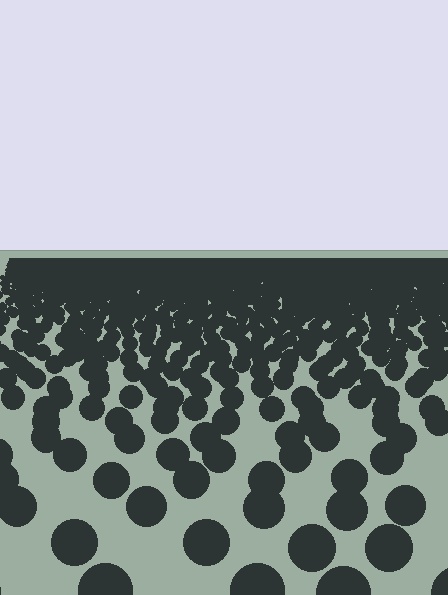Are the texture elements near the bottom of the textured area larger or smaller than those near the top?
Larger. Near the bottom, elements are closer to the viewer and appear at a bigger on-screen size.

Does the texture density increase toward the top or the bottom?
Density increases toward the top.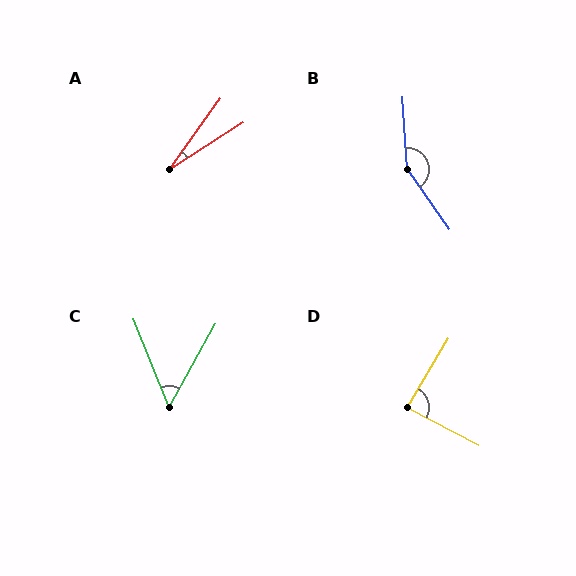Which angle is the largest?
B, at approximately 149 degrees.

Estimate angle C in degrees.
Approximately 51 degrees.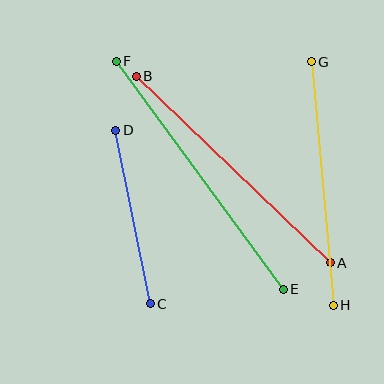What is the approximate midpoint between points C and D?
The midpoint is at approximately (133, 217) pixels.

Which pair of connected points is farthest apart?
Points E and F are farthest apart.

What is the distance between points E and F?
The distance is approximately 282 pixels.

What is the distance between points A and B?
The distance is approximately 269 pixels.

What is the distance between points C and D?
The distance is approximately 177 pixels.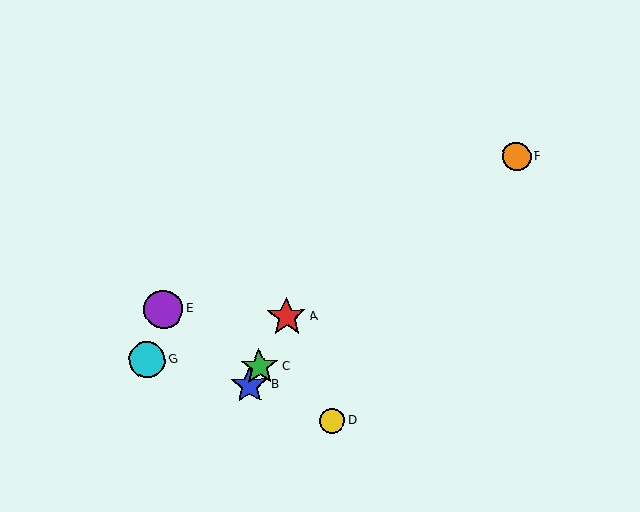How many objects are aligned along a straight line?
3 objects (A, B, C) are aligned along a straight line.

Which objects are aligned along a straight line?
Objects A, B, C are aligned along a straight line.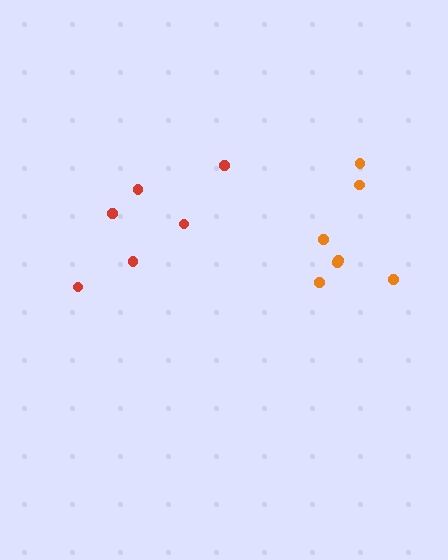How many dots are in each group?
Group 1: 7 dots, Group 2: 6 dots (13 total).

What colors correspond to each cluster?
The clusters are colored: orange, red.